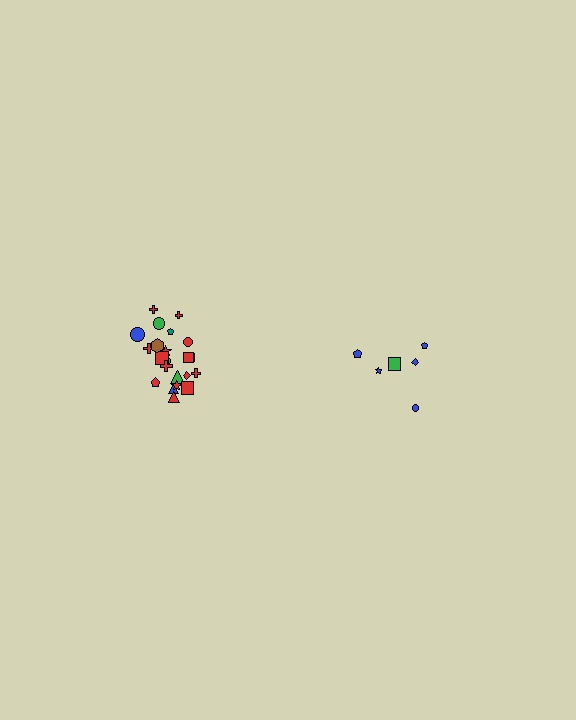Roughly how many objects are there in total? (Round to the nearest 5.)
Roughly 30 objects in total.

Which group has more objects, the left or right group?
The left group.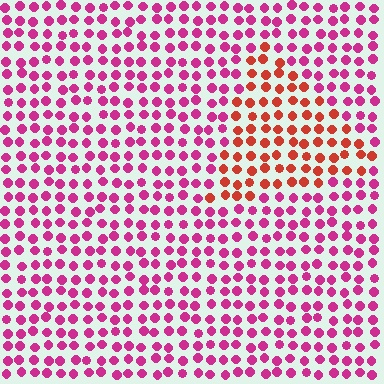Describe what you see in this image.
The image is filled with small magenta elements in a uniform arrangement. A triangle-shaped region is visible where the elements are tinted to a slightly different hue, forming a subtle color boundary.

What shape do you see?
I see a triangle.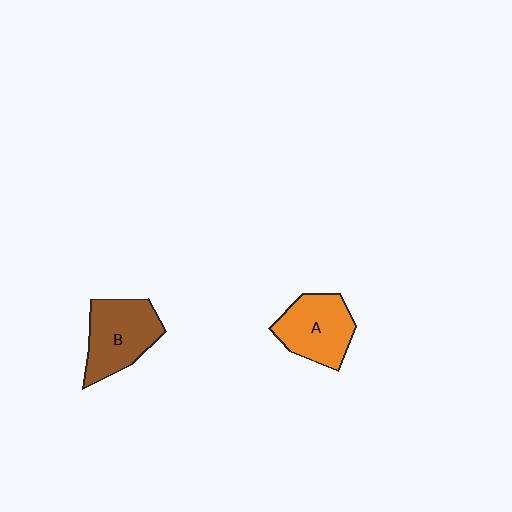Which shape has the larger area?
Shape B (brown).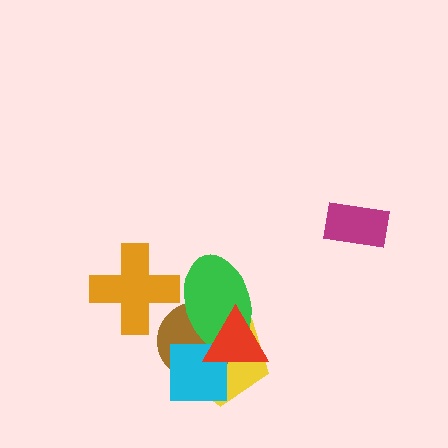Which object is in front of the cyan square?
The red triangle is in front of the cyan square.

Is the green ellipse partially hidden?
Yes, it is partially covered by another shape.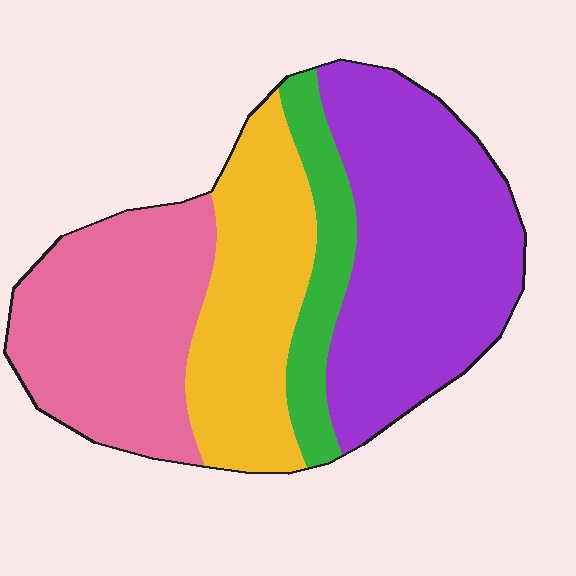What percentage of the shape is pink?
Pink covers 28% of the shape.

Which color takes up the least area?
Green, at roughly 10%.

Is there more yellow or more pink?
Pink.